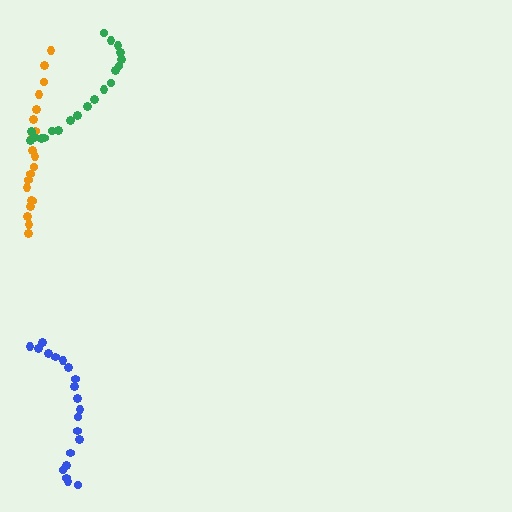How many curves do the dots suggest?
There are 3 distinct paths.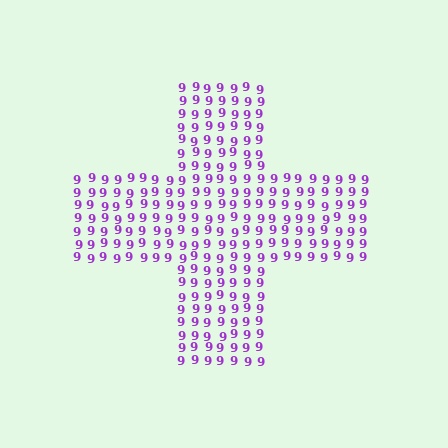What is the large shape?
The large shape is a cross.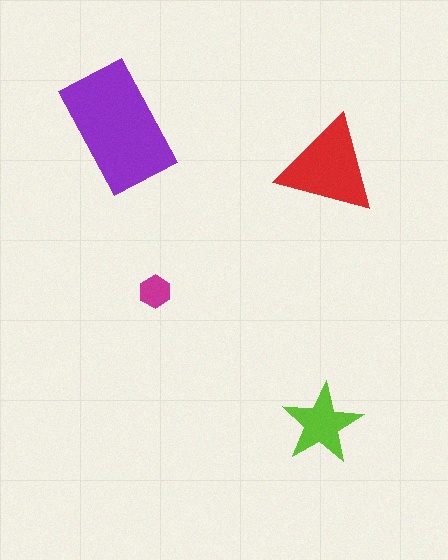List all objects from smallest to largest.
The magenta hexagon, the lime star, the red triangle, the purple rectangle.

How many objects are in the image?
There are 4 objects in the image.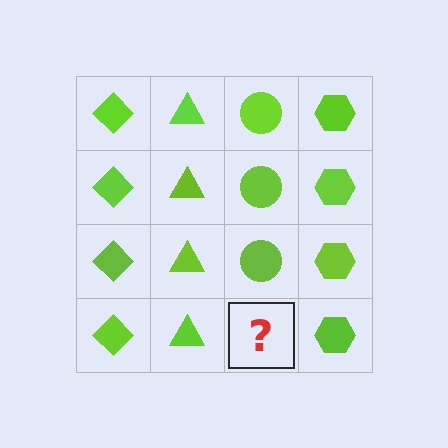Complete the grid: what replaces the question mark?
The question mark should be replaced with a lime circle.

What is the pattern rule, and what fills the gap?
The rule is that each column has a consistent shape. The gap should be filled with a lime circle.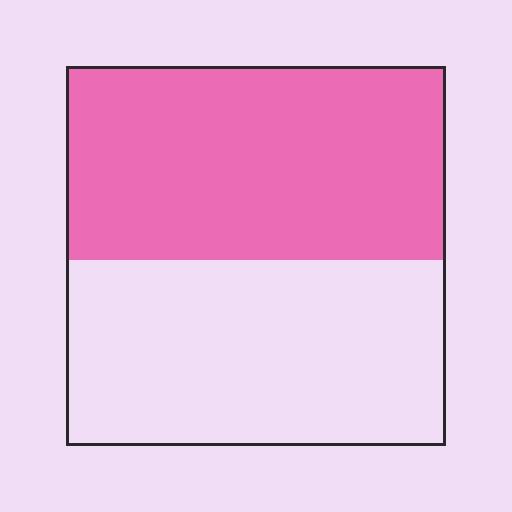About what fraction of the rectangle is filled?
About one half (1/2).